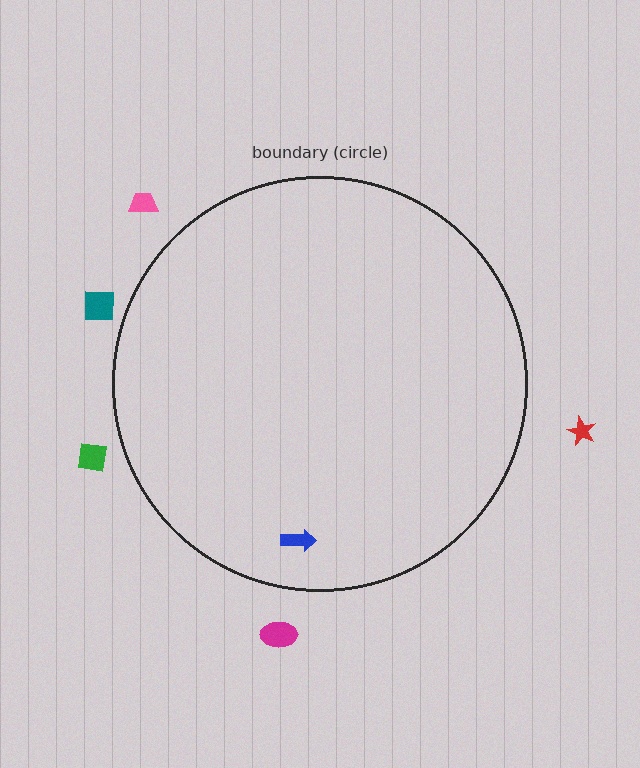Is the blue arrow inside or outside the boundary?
Inside.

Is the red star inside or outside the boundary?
Outside.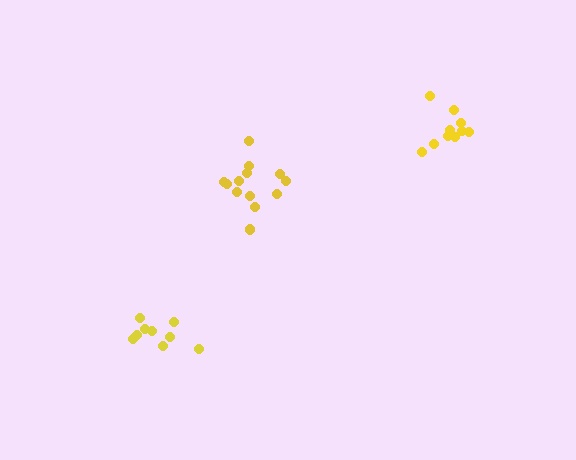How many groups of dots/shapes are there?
There are 3 groups.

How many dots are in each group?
Group 1: 13 dots, Group 2: 9 dots, Group 3: 10 dots (32 total).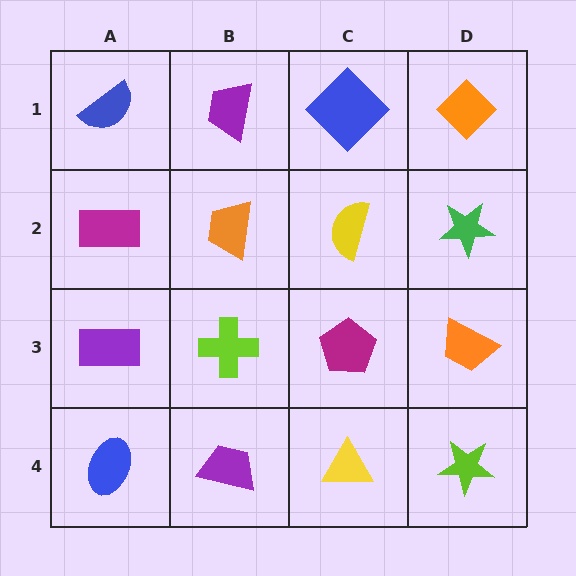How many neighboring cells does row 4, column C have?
3.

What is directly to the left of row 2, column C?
An orange trapezoid.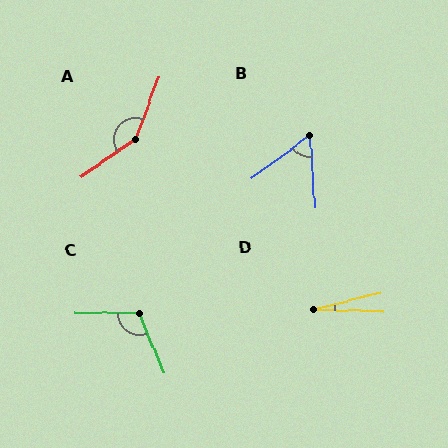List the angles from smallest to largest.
D (15°), B (57°), C (112°), A (145°).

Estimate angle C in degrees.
Approximately 112 degrees.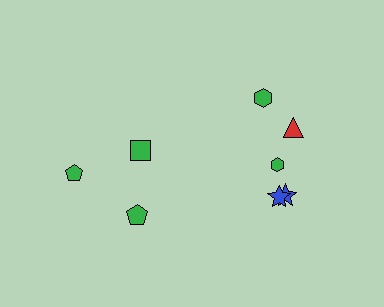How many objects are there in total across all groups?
There are 8 objects.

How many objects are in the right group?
There are 5 objects.